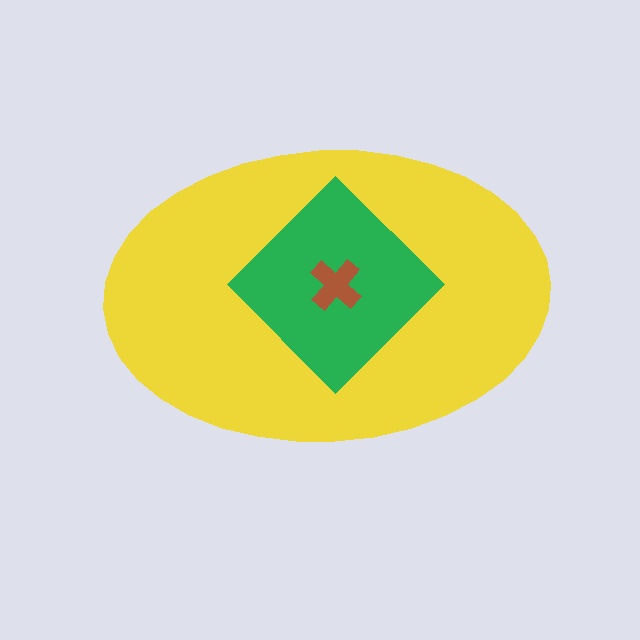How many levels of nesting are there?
3.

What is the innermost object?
The brown cross.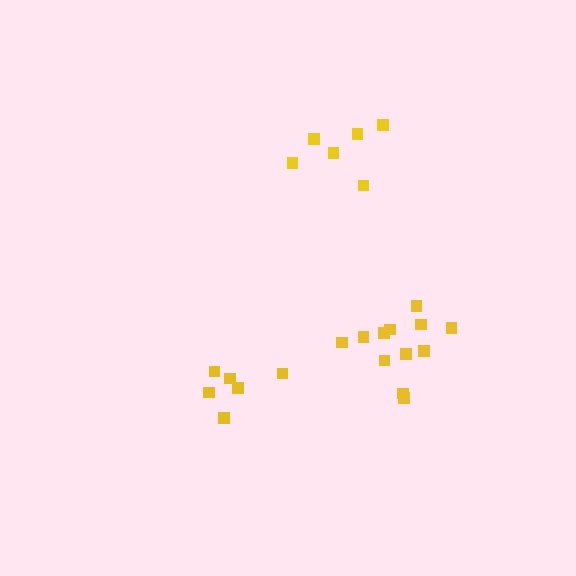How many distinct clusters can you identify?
There are 3 distinct clusters.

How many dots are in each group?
Group 1: 6 dots, Group 2: 12 dots, Group 3: 6 dots (24 total).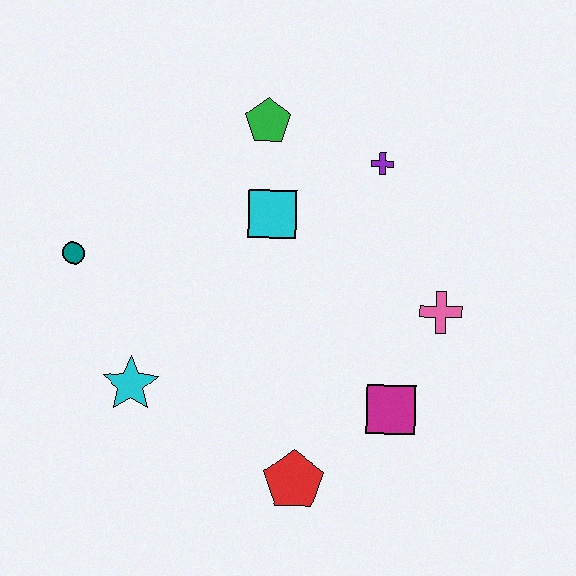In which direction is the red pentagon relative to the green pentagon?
The red pentagon is below the green pentagon.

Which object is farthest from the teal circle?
The pink cross is farthest from the teal circle.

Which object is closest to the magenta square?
The pink cross is closest to the magenta square.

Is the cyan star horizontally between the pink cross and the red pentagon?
No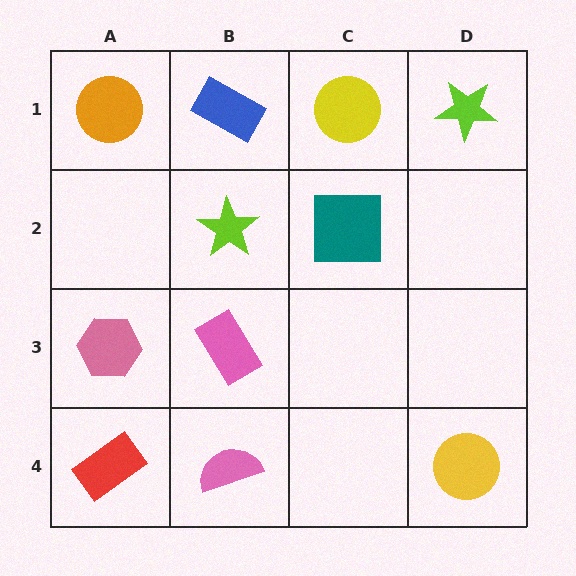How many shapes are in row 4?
3 shapes.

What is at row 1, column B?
A blue rectangle.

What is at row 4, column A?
A red rectangle.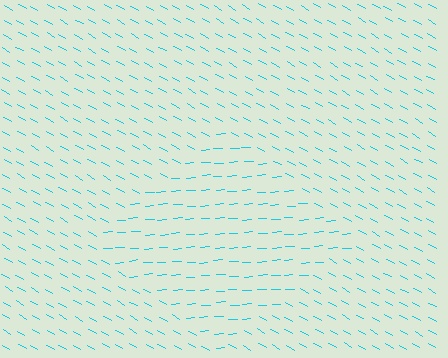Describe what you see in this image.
The image is filled with small cyan line segments. A diamond region in the image has lines oriented differently from the surrounding lines, creating a visible texture boundary.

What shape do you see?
I see a diamond.